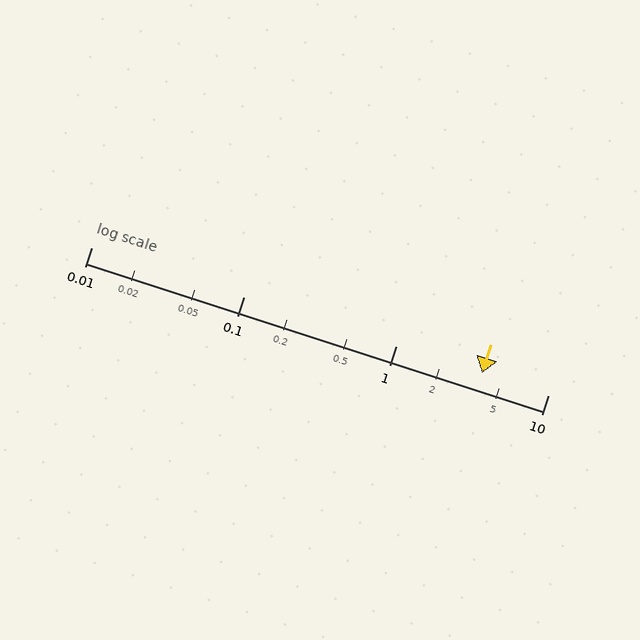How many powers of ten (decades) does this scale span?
The scale spans 3 decades, from 0.01 to 10.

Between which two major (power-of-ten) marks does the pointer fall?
The pointer is between 1 and 10.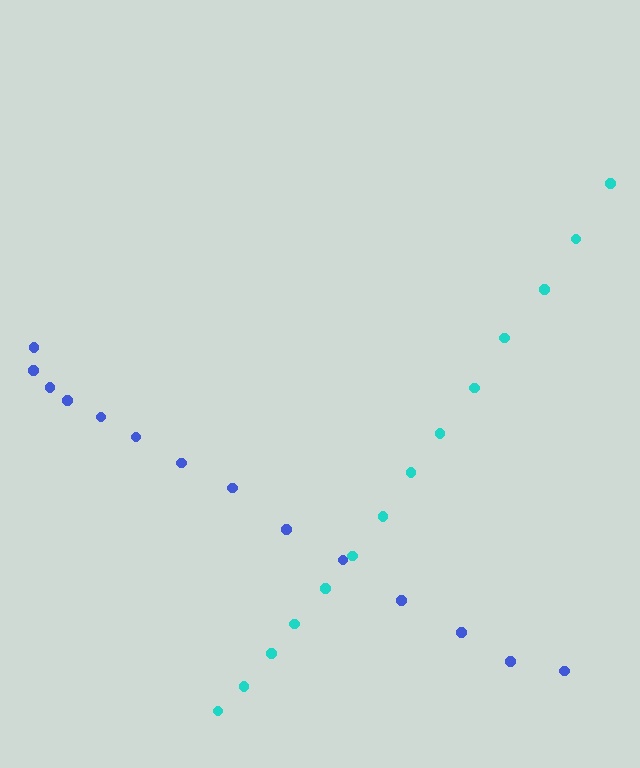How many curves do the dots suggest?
There are 2 distinct paths.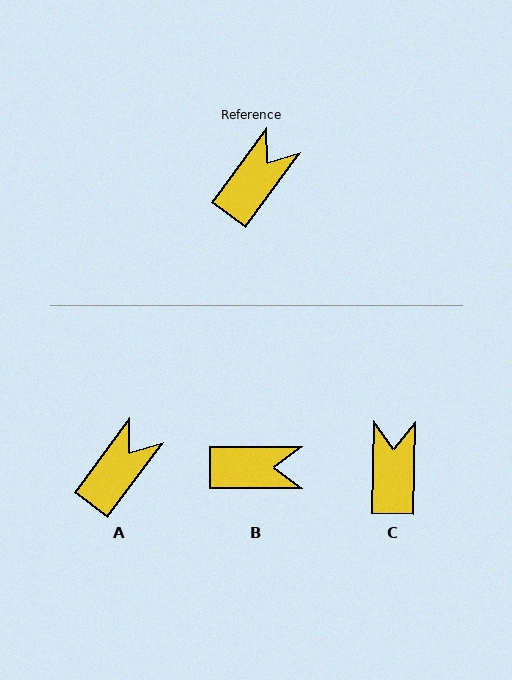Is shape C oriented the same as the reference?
No, it is off by about 35 degrees.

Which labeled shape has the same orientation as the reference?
A.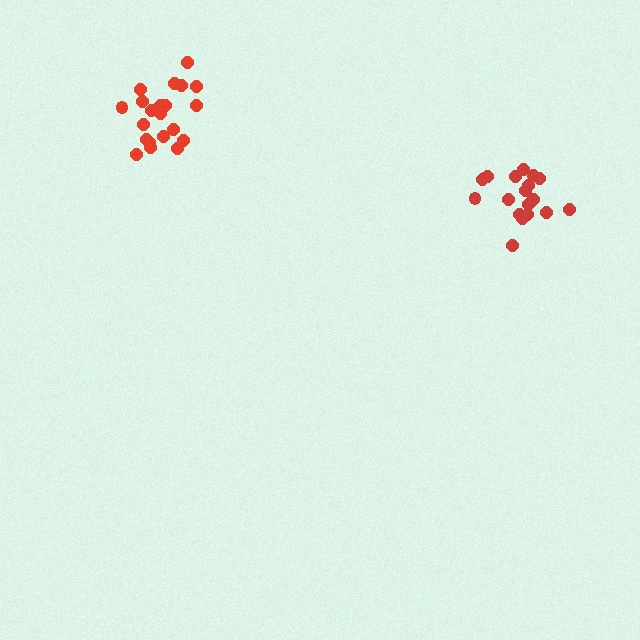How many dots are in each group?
Group 1: 19 dots, Group 2: 21 dots (40 total).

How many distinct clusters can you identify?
There are 2 distinct clusters.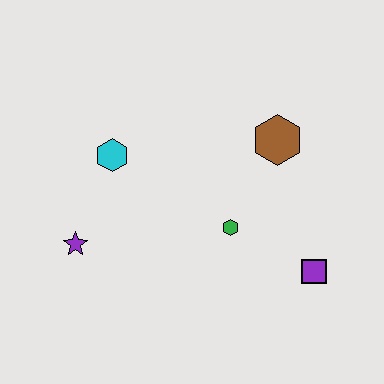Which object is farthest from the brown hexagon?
The purple star is farthest from the brown hexagon.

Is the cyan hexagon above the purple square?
Yes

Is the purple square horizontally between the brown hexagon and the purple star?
No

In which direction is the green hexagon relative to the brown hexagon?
The green hexagon is below the brown hexagon.